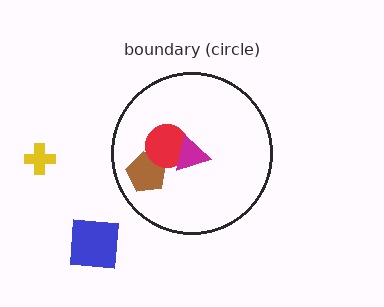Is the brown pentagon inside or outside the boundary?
Inside.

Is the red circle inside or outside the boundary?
Inside.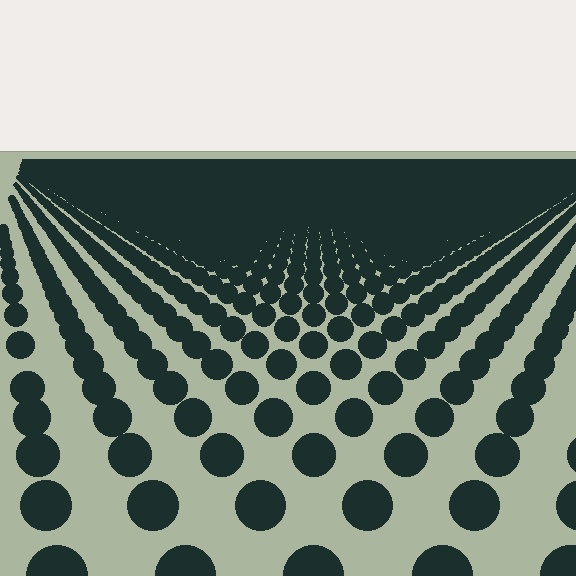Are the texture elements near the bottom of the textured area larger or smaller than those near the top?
Larger. Near the bottom, elements are closer to the viewer and appear at a bigger on-screen size.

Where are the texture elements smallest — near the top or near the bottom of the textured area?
Near the top.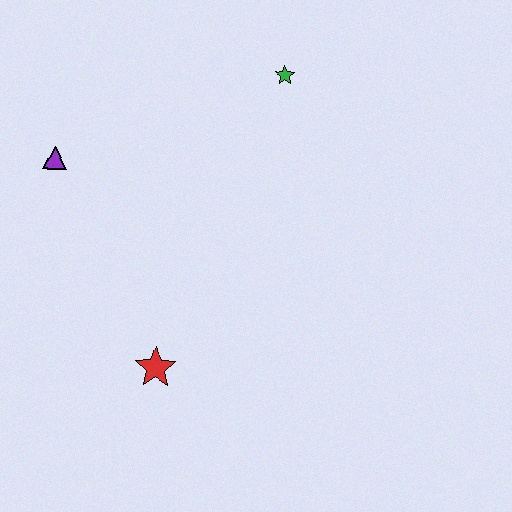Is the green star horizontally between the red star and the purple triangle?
No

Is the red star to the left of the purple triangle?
No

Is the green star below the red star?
No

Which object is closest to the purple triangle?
The red star is closest to the purple triangle.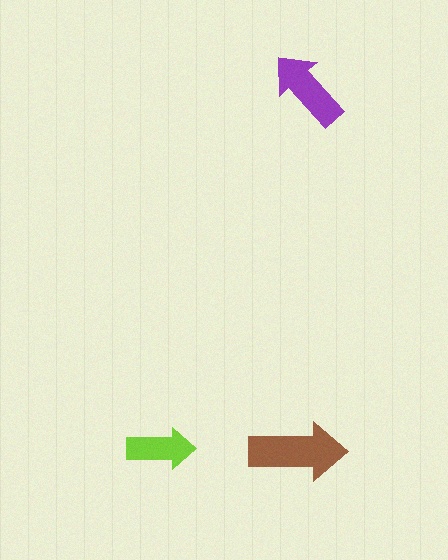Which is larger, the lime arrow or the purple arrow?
The purple one.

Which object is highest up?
The purple arrow is topmost.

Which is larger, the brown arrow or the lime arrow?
The brown one.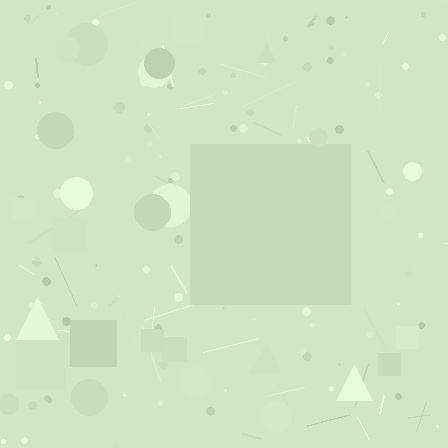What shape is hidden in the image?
A square is hidden in the image.